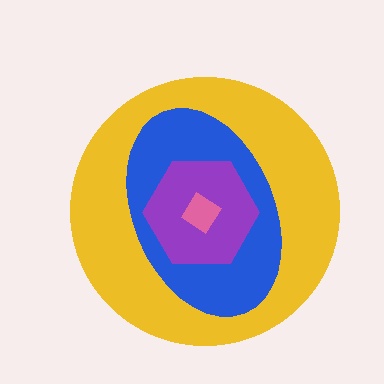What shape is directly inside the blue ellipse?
The purple hexagon.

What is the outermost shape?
The yellow circle.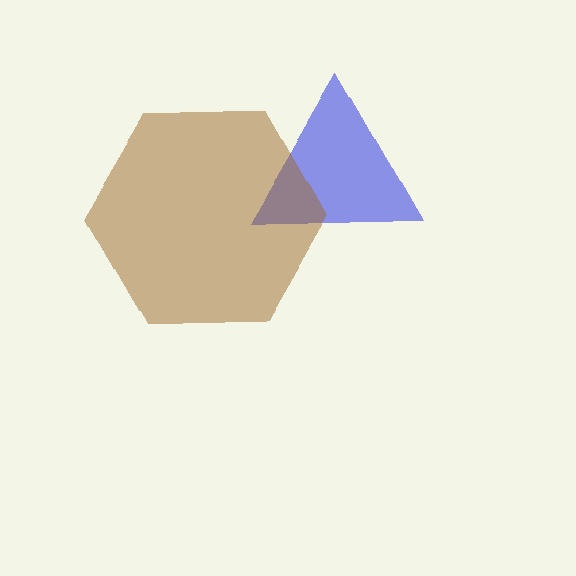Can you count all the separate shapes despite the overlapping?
Yes, there are 2 separate shapes.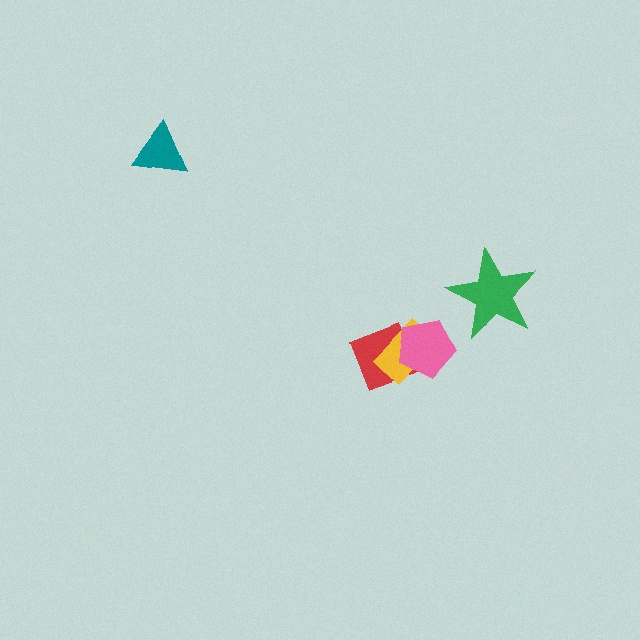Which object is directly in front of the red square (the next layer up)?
The yellow rectangle is directly in front of the red square.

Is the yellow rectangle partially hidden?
Yes, it is partially covered by another shape.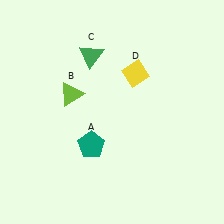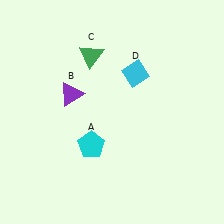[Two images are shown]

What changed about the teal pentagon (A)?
In Image 1, A is teal. In Image 2, it changed to cyan.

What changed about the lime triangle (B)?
In Image 1, B is lime. In Image 2, it changed to purple.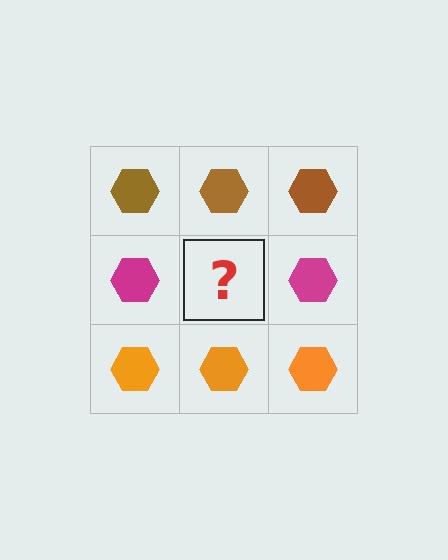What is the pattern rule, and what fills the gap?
The rule is that each row has a consistent color. The gap should be filled with a magenta hexagon.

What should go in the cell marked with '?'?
The missing cell should contain a magenta hexagon.